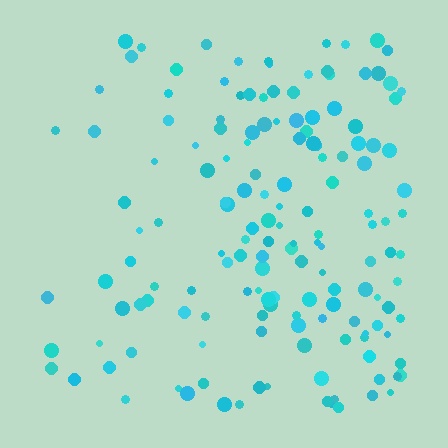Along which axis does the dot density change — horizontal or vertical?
Horizontal.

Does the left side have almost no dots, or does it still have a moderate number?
Still a moderate number, just noticeably fewer than the right.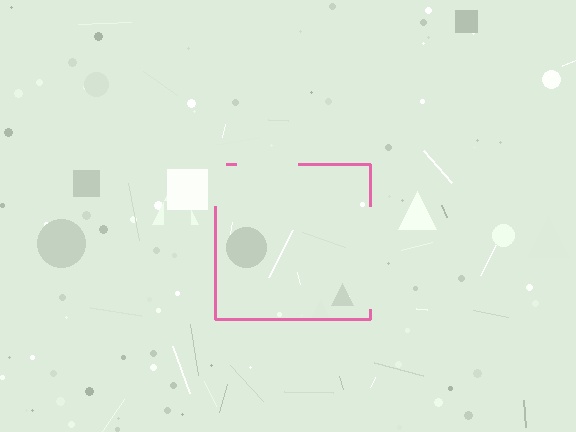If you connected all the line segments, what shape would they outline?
They would outline a square.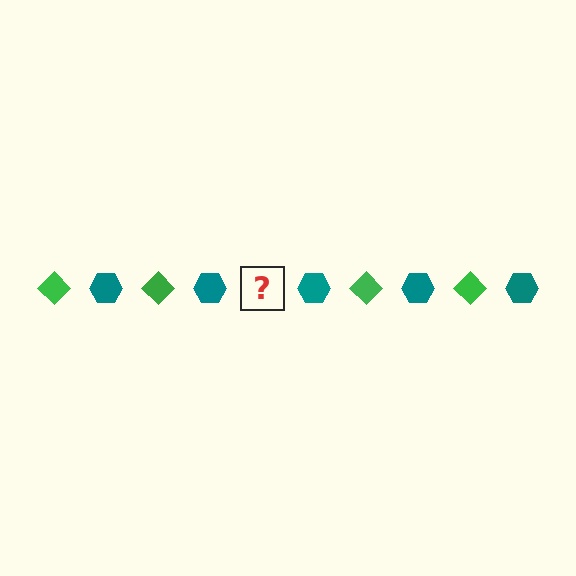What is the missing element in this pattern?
The missing element is a green diamond.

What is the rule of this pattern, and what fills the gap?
The rule is that the pattern alternates between green diamond and teal hexagon. The gap should be filled with a green diamond.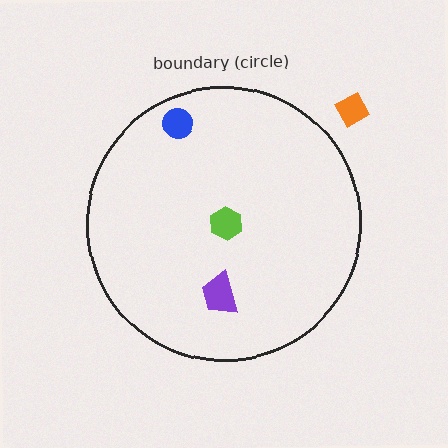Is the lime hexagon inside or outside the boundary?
Inside.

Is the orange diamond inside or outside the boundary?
Outside.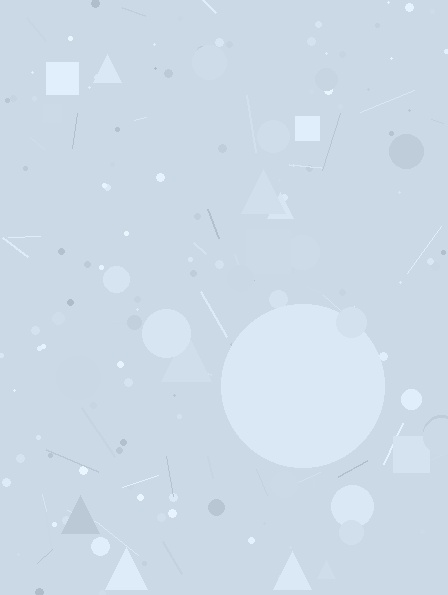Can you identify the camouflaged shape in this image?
The camouflaged shape is a circle.